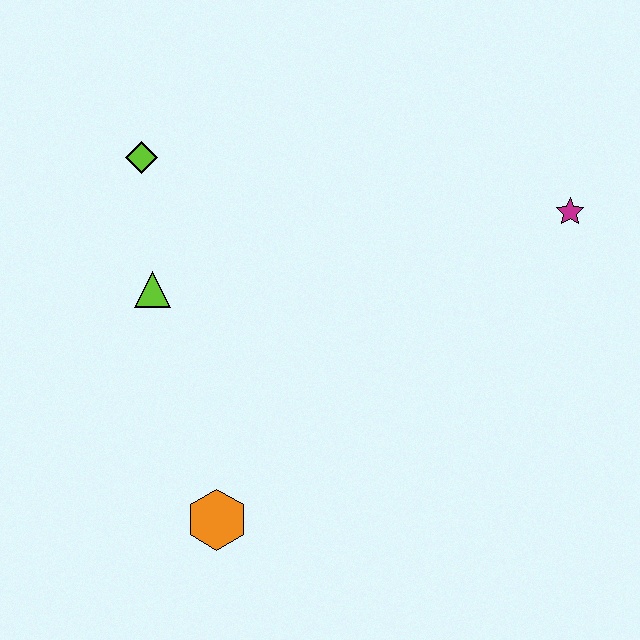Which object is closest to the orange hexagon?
The lime triangle is closest to the orange hexagon.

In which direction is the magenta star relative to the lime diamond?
The magenta star is to the right of the lime diamond.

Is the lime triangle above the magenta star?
No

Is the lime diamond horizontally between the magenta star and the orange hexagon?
No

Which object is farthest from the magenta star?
The orange hexagon is farthest from the magenta star.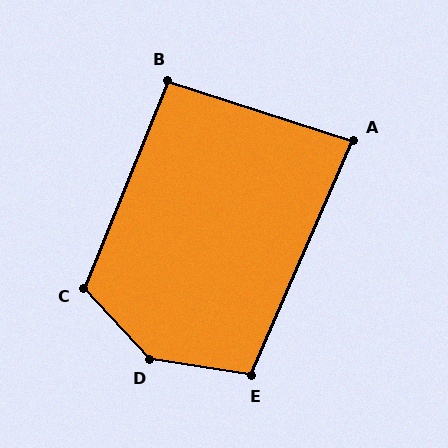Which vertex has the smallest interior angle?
A, at approximately 84 degrees.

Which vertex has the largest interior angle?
D, at approximately 142 degrees.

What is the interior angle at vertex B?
Approximately 94 degrees (approximately right).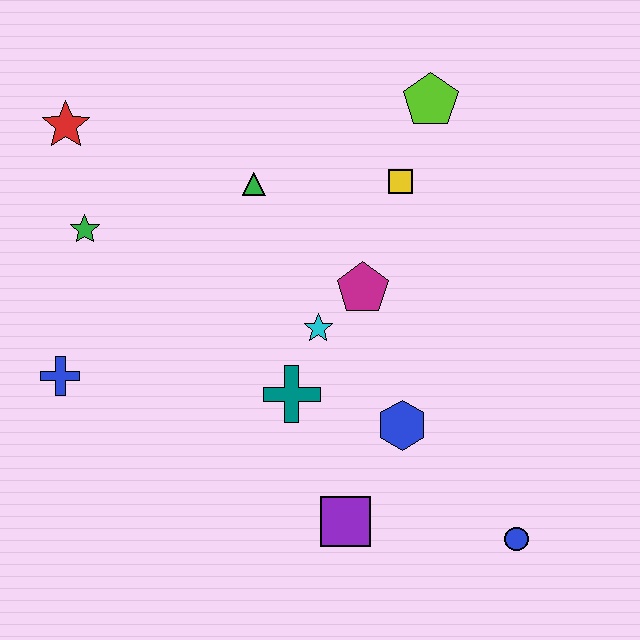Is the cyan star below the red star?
Yes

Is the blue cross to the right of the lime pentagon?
No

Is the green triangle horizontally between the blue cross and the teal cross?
Yes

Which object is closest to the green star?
The red star is closest to the green star.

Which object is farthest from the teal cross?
The red star is farthest from the teal cross.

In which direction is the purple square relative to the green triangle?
The purple square is below the green triangle.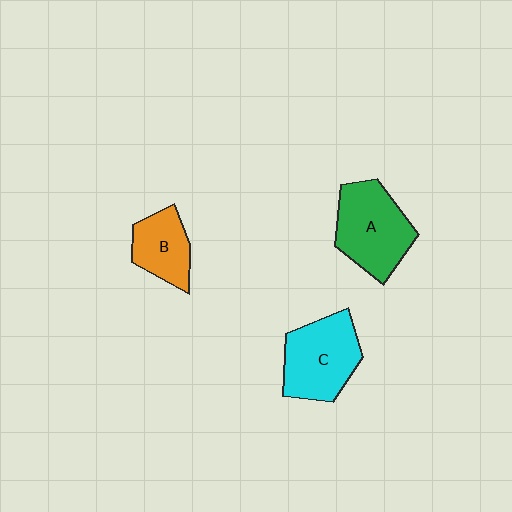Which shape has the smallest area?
Shape B (orange).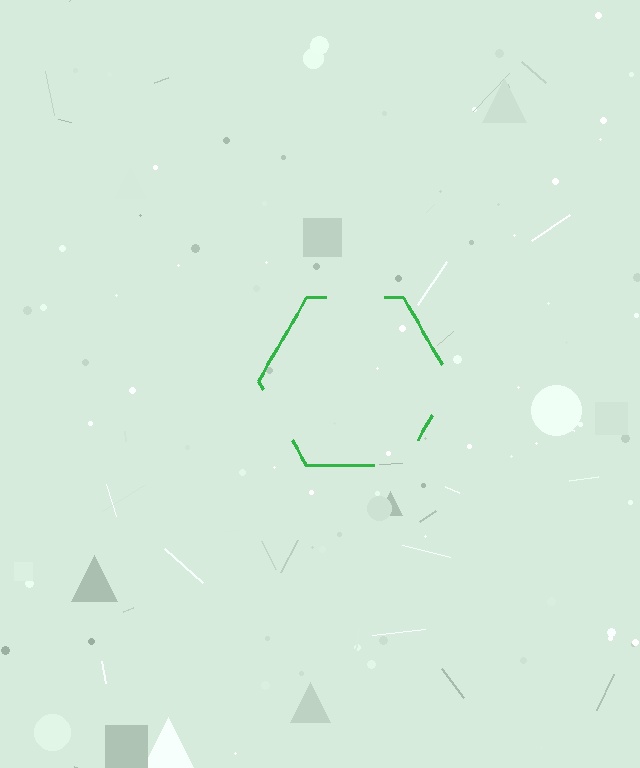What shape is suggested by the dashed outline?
The dashed outline suggests a hexagon.